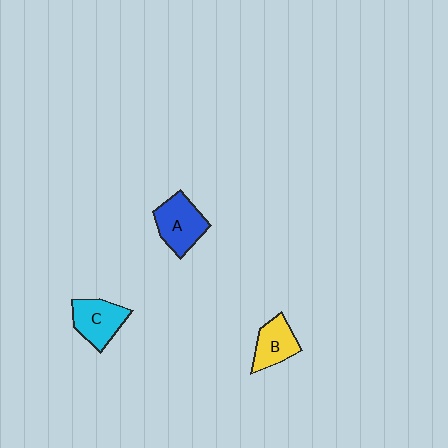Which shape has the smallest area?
Shape B (yellow).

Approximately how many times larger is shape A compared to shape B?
Approximately 1.3 times.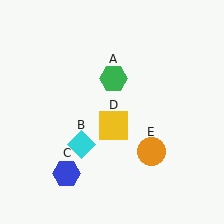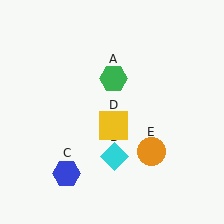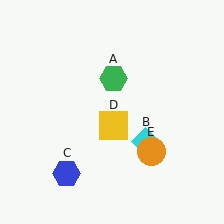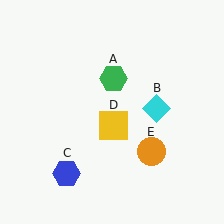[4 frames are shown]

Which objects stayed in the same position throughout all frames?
Green hexagon (object A) and blue hexagon (object C) and yellow square (object D) and orange circle (object E) remained stationary.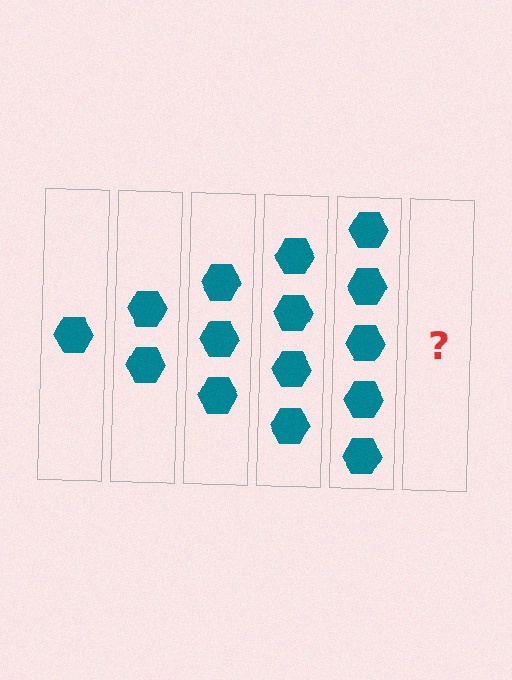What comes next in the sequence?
The next element should be 6 hexagons.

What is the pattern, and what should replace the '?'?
The pattern is that each step adds one more hexagon. The '?' should be 6 hexagons.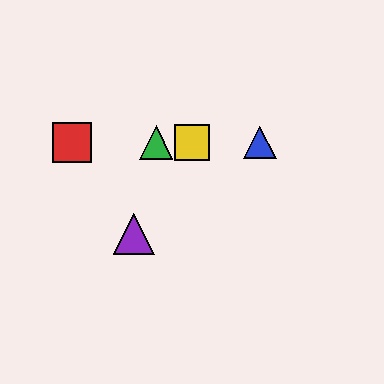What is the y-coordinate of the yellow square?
The yellow square is at y≈142.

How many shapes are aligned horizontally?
4 shapes (the red square, the blue triangle, the green triangle, the yellow square) are aligned horizontally.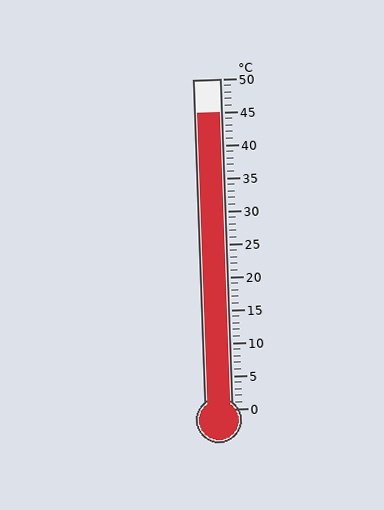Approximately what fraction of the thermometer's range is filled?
The thermometer is filled to approximately 90% of its range.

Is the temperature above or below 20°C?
The temperature is above 20°C.